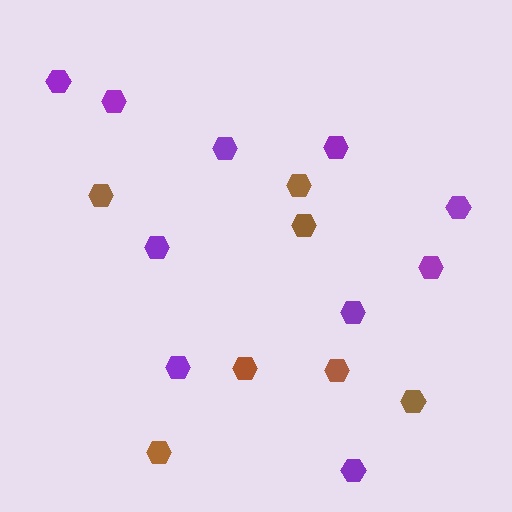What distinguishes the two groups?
There are 2 groups: one group of brown hexagons (7) and one group of purple hexagons (10).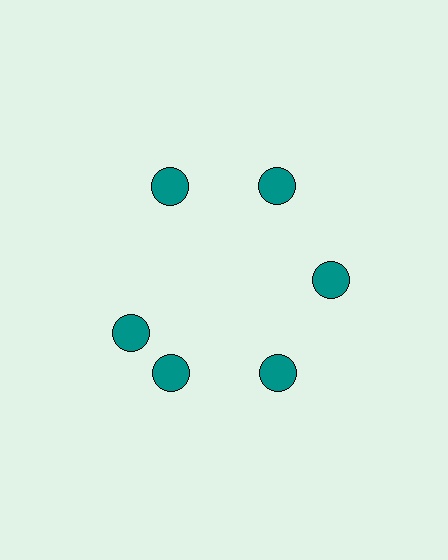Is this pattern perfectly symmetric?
No. The 6 teal circles are arranged in a ring, but one element near the 9 o'clock position is rotated out of alignment along the ring, breaking the 6-fold rotational symmetry.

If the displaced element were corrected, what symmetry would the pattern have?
It would have 6-fold rotational symmetry — the pattern would map onto itself every 60 degrees.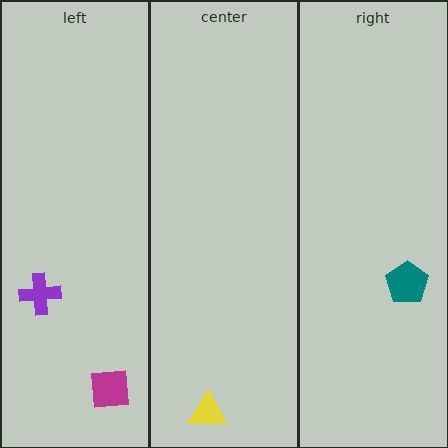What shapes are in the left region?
The purple cross, the magenta square.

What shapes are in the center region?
The yellow triangle.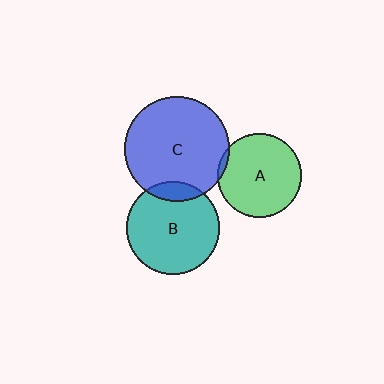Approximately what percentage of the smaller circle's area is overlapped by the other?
Approximately 10%.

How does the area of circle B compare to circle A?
Approximately 1.2 times.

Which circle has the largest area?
Circle C (blue).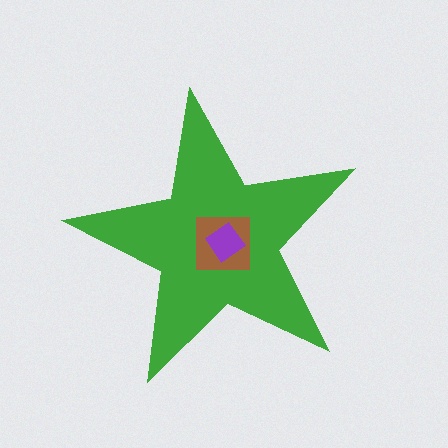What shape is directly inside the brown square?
The purple diamond.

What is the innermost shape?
The purple diamond.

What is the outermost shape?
The green star.